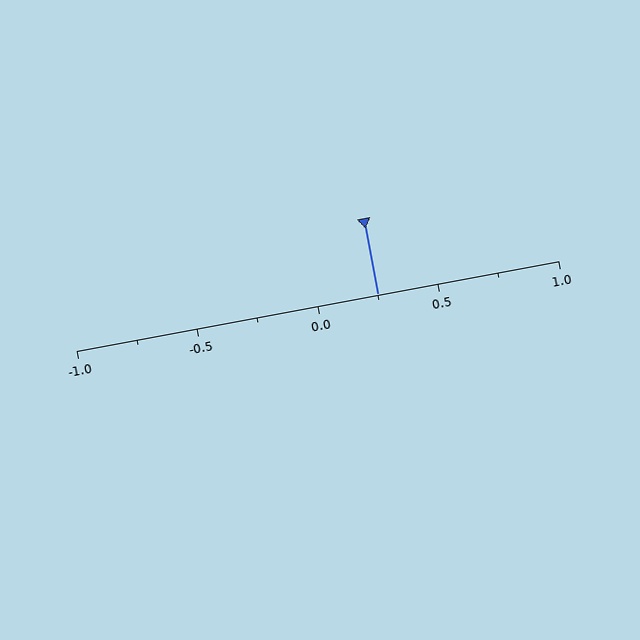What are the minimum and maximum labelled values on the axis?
The axis runs from -1.0 to 1.0.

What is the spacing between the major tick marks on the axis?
The major ticks are spaced 0.5 apart.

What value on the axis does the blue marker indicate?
The marker indicates approximately 0.25.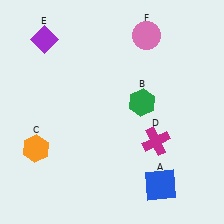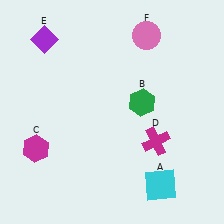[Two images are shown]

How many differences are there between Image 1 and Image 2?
There are 2 differences between the two images.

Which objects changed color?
A changed from blue to cyan. C changed from orange to magenta.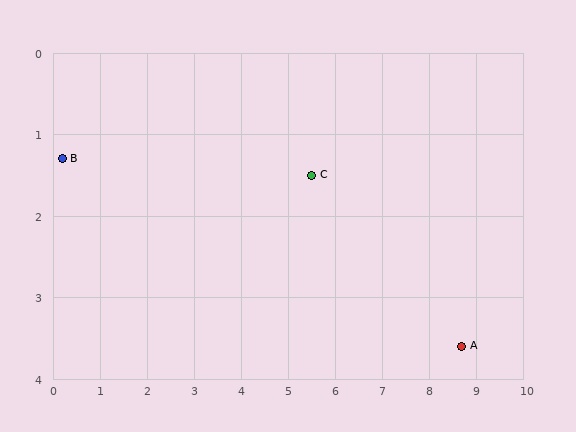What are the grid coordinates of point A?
Point A is at approximately (8.7, 3.6).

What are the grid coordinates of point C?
Point C is at approximately (5.5, 1.5).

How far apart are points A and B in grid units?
Points A and B are about 8.8 grid units apart.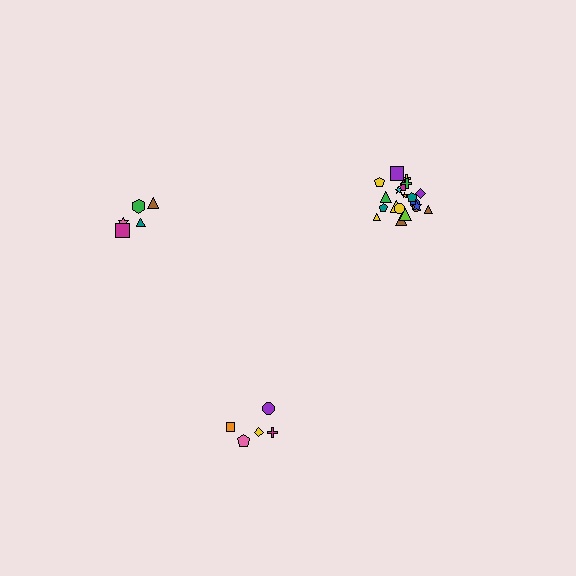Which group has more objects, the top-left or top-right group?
The top-right group.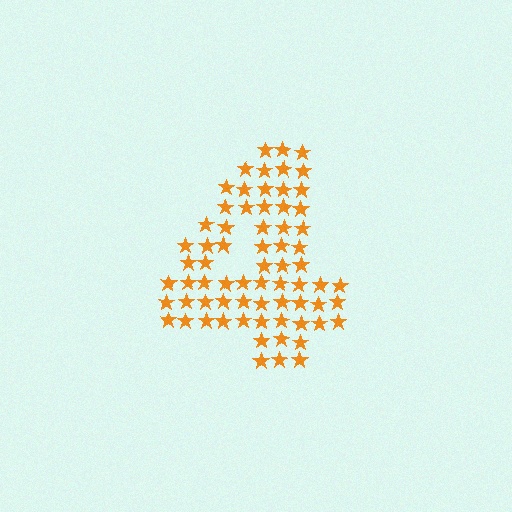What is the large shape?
The large shape is the digit 4.